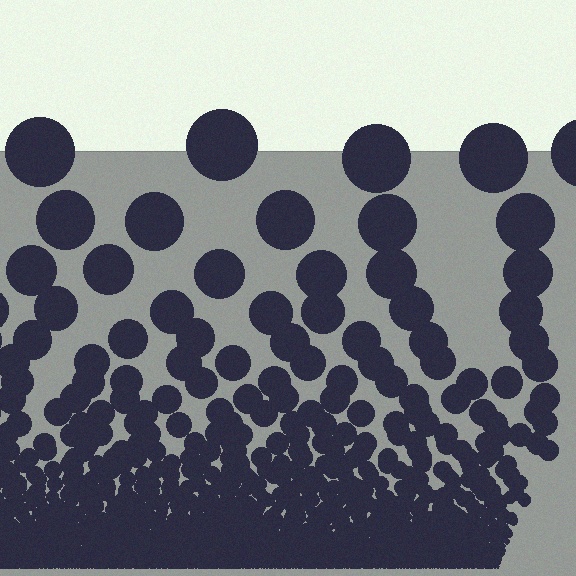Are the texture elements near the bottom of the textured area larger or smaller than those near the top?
Smaller. The gradient is inverted — elements near the bottom are smaller and denser.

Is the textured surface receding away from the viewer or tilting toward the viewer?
The surface appears to tilt toward the viewer. Texture elements get larger and sparser toward the top.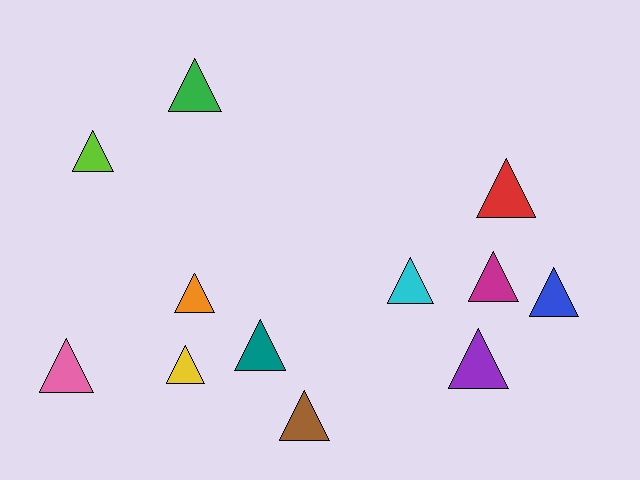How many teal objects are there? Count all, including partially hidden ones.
There is 1 teal object.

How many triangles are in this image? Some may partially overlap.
There are 12 triangles.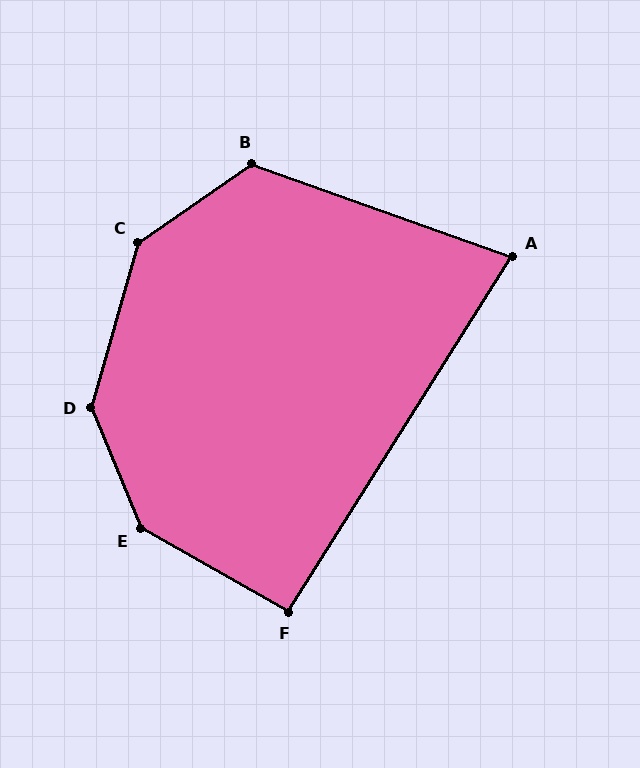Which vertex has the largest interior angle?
E, at approximately 142 degrees.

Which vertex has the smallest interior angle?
A, at approximately 77 degrees.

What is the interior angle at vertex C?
Approximately 141 degrees (obtuse).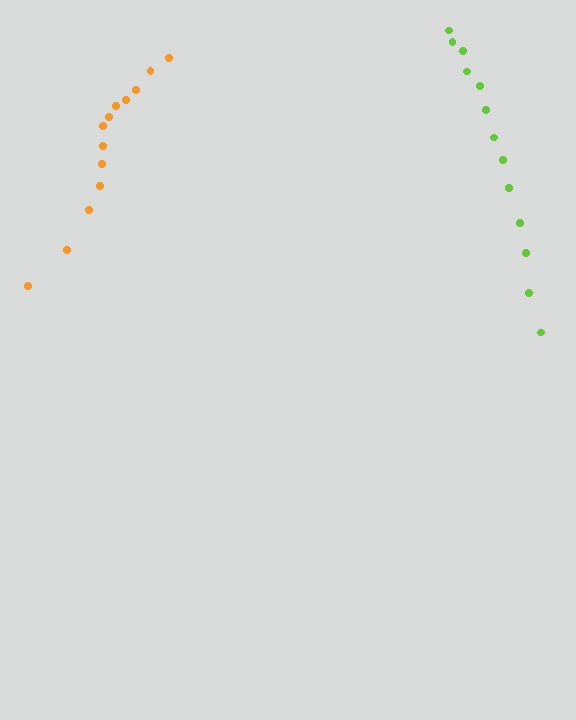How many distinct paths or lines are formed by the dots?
There are 2 distinct paths.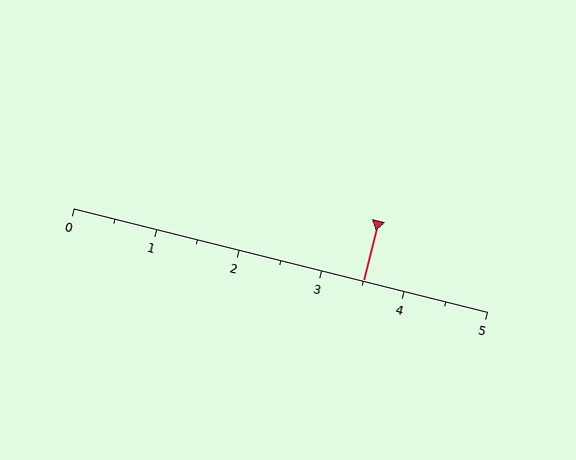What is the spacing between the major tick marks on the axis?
The major ticks are spaced 1 apart.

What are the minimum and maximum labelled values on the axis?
The axis runs from 0 to 5.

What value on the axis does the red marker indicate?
The marker indicates approximately 3.5.